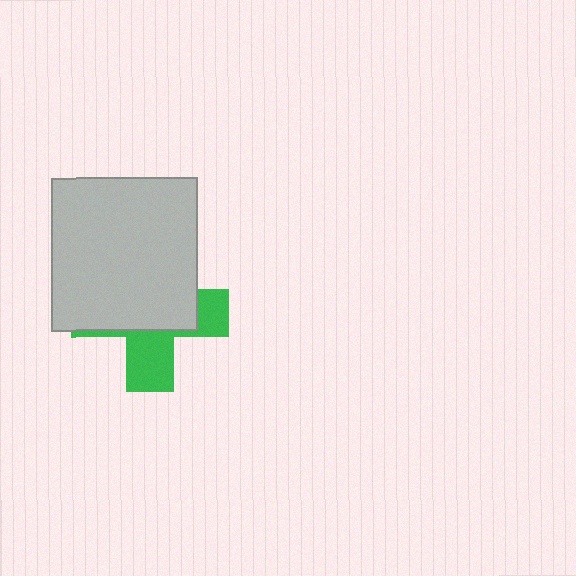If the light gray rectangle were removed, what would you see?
You would see the complete green cross.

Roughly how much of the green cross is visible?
A small part of it is visible (roughly 38%).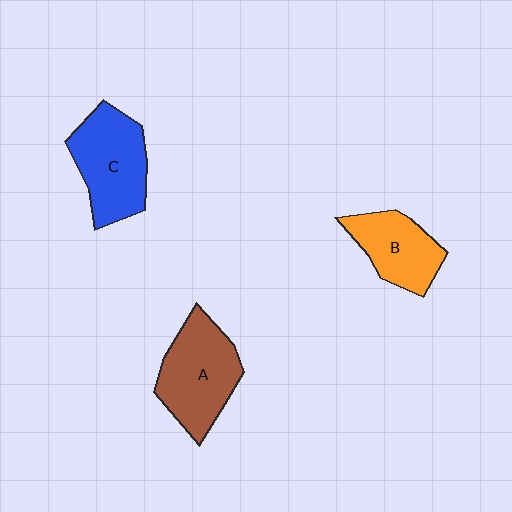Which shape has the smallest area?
Shape B (orange).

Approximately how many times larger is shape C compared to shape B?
Approximately 1.3 times.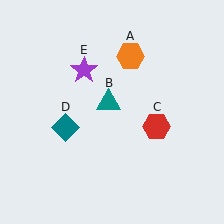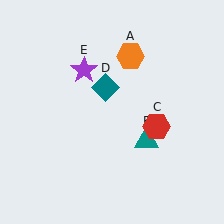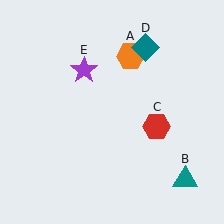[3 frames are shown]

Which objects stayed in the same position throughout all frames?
Orange hexagon (object A) and red hexagon (object C) and purple star (object E) remained stationary.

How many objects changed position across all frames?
2 objects changed position: teal triangle (object B), teal diamond (object D).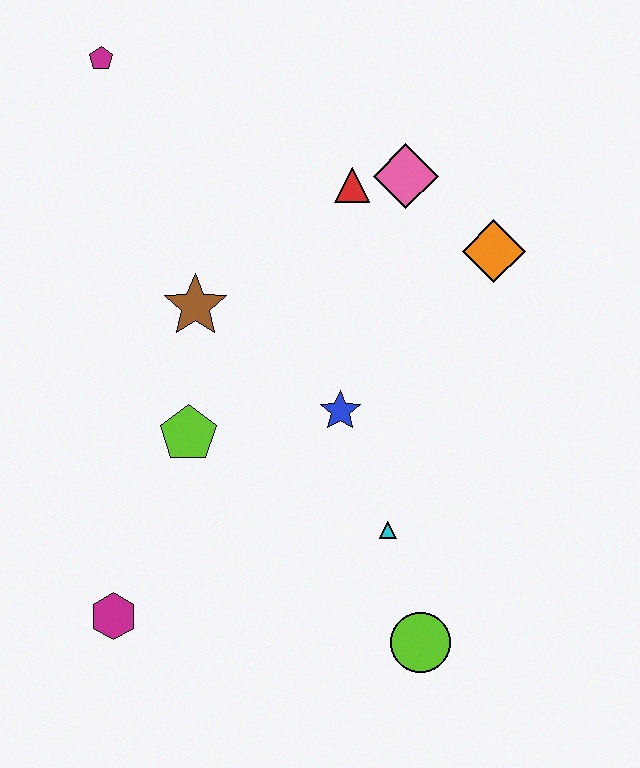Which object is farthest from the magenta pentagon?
The lime circle is farthest from the magenta pentagon.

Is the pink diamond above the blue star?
Yes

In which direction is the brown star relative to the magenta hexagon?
The brown star is above the magenta hexagon.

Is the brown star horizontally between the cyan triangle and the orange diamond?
No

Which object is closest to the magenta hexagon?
The lime pentagon is closest to the magenta hexagon.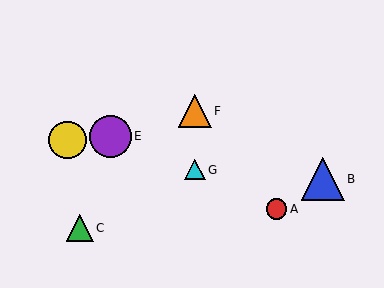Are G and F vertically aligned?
Yes, both are at x≈195.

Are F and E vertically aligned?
No, F is at x≈195 and E is at x≈110.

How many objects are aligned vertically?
2 objects (F, G) are aligned vertically.